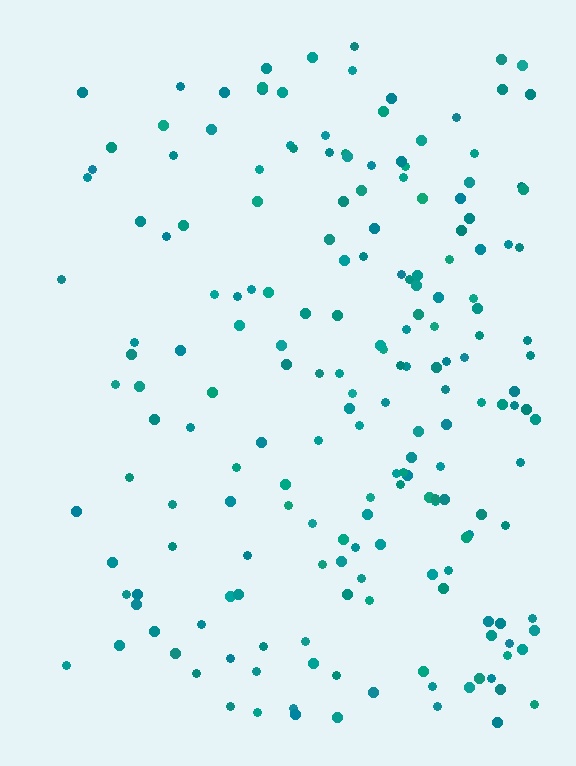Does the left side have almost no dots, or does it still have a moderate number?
Still a moderate number, just noticeably fewer than the right.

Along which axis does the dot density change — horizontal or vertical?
Horizontal.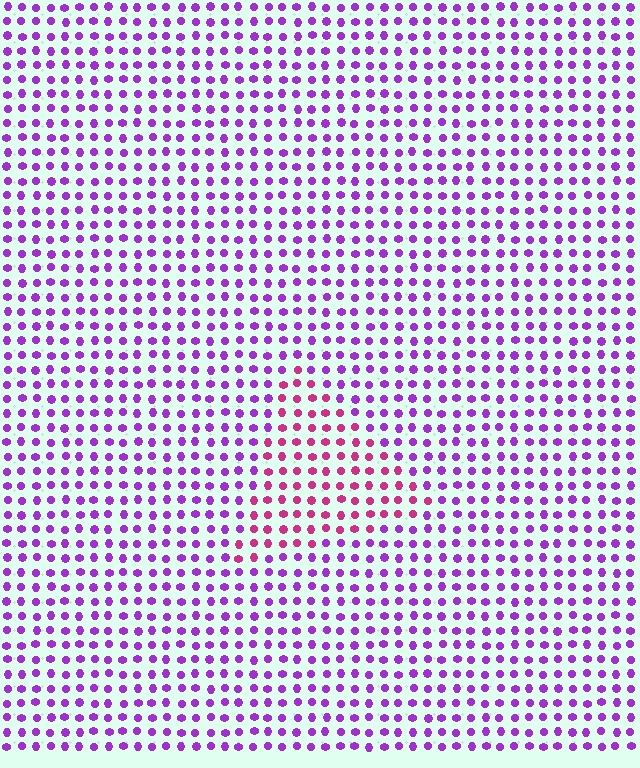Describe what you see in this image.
The image is filled with small purple elements in a uniform arrangement. A triangle-shaped region is visible where the elements are tinted to a slightly different hue, forming a subtle color boundary.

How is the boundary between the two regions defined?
The boundary is defined purely by a slight shift in hue (about 45 degrees). Spacing, size, and orientation are identical on both sides.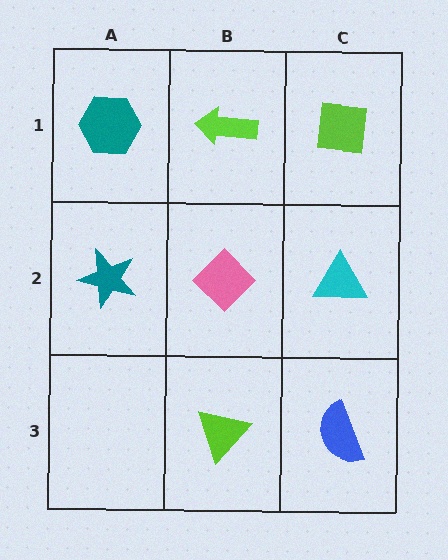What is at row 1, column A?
A teal hexagon.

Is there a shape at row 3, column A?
No, that cell is empty.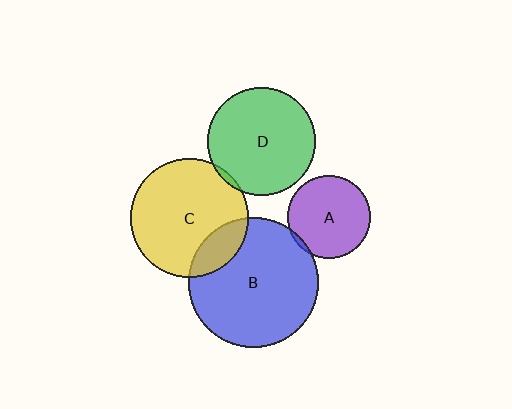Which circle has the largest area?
Circle B (blue).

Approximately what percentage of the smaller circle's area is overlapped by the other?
Approximately 5%.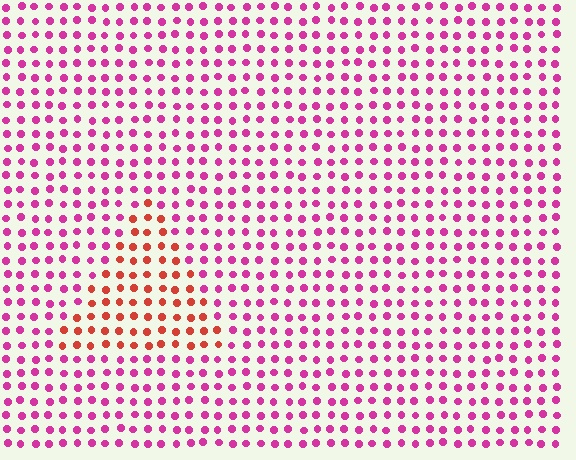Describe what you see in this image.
The image is filled with small magenta elements in a uniform arrangement. A triangle-shaped region is visible where the elements are tinted to a slightly different hue, forming a subtle color boundary.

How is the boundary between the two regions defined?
The boundary is defined purely by a slight shift in hue (about 46 degrees). Spacing, size, and orientation are identical on both sides.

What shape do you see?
I see a triangle.